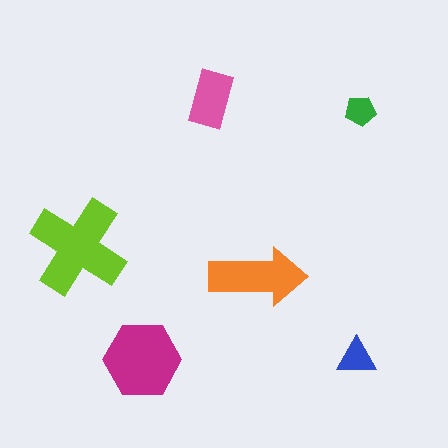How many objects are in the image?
There are 6 objects in the image.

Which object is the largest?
The lime cross.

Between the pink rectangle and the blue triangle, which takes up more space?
The pink rectangle.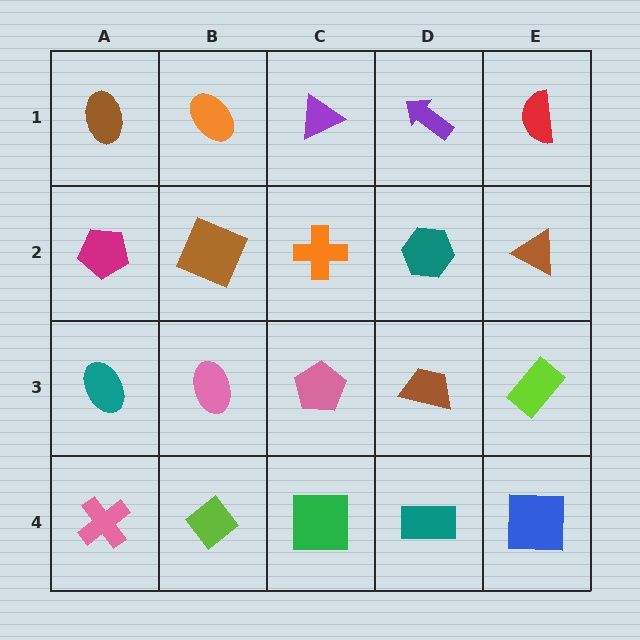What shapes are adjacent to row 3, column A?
A magenta pentagon (row 2, column A), a pink cross (row 4, column A), a pink ellipse (row 3, column B).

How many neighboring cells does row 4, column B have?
3.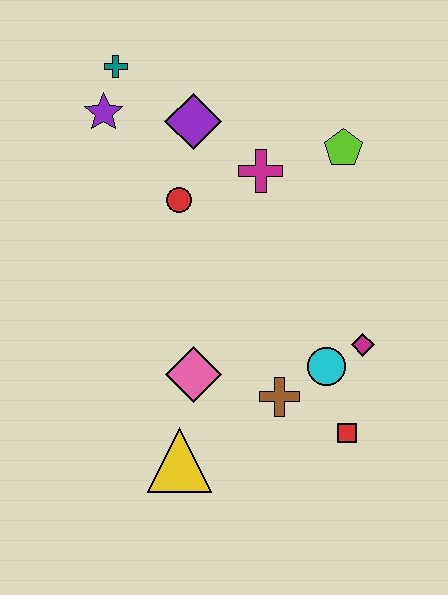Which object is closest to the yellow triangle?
The pink diamond is closest to the yellow triangle.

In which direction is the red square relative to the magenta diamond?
The red square is below the magenta diamond.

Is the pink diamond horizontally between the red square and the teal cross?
Yes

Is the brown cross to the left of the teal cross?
No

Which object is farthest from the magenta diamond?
The teal cross is farthest from the magenta diamond.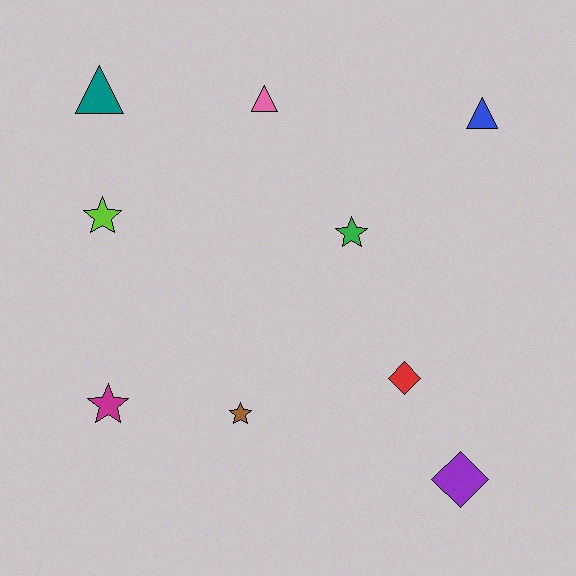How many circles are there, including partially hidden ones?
There are no circles.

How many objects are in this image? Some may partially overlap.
There are 9 objects.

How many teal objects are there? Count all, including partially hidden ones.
There is 1 teal object.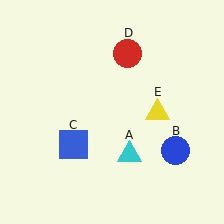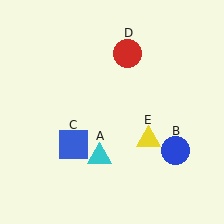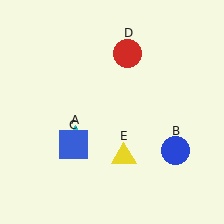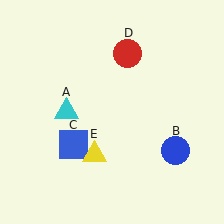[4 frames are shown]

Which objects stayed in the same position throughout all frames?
Blue circle (object B) and blue square (object C) and red circle (object D) remained stationary.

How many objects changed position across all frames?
2 objects changed position: cyan triangle (object A), yellow triangle (object E).